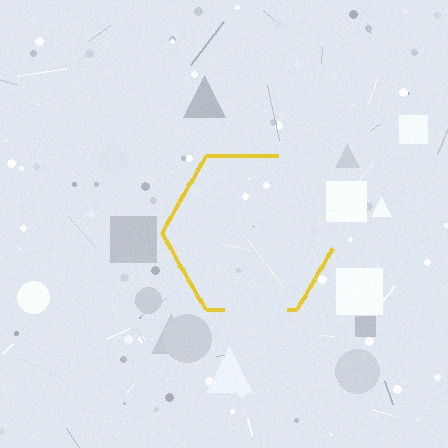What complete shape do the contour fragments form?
The contour fragments form a hexagon.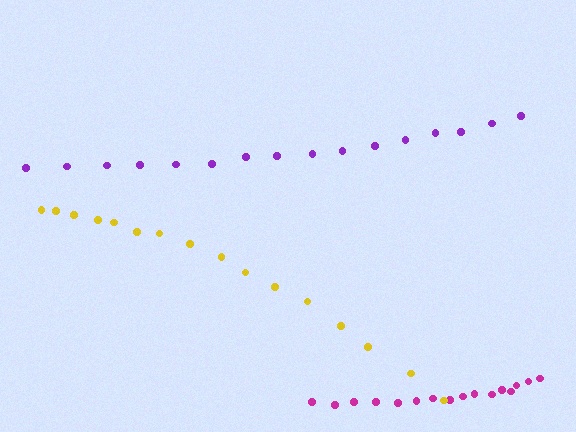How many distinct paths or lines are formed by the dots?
There are 3 distinct paths.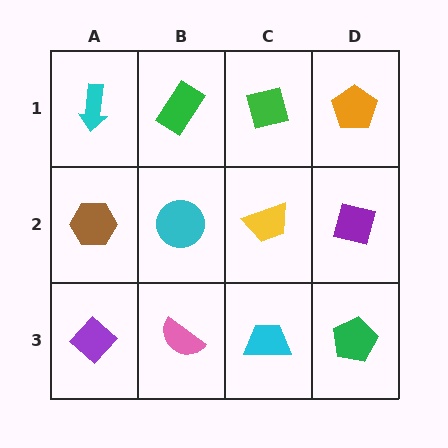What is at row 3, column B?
A pink semicircle.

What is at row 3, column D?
A green pentagon.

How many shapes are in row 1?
4 shapes.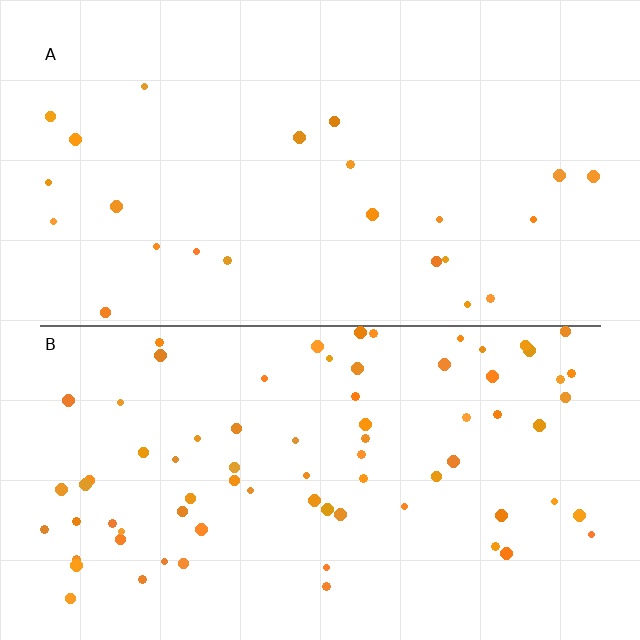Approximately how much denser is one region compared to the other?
Approximately 3.2× — region B over region A.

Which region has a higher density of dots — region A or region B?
B (the bottom).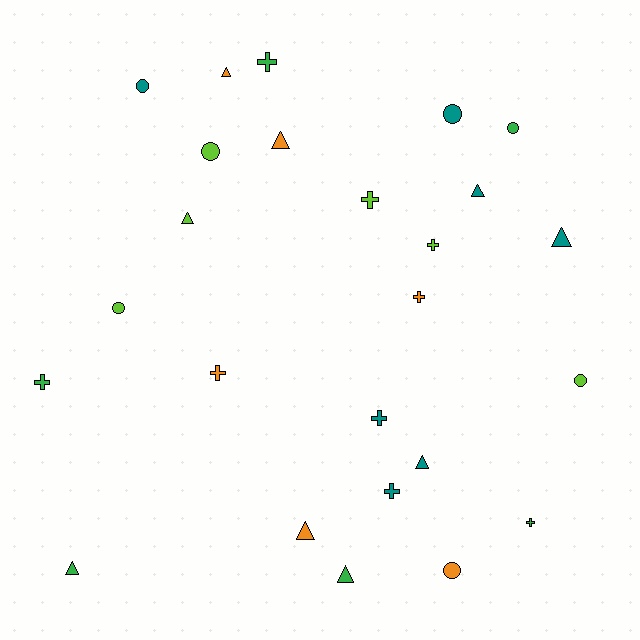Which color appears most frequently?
Teal, with 7 objects.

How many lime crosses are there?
There are 2 lime crosses.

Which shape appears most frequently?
Triangle, with 9 objects.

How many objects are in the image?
There are 25 objects.